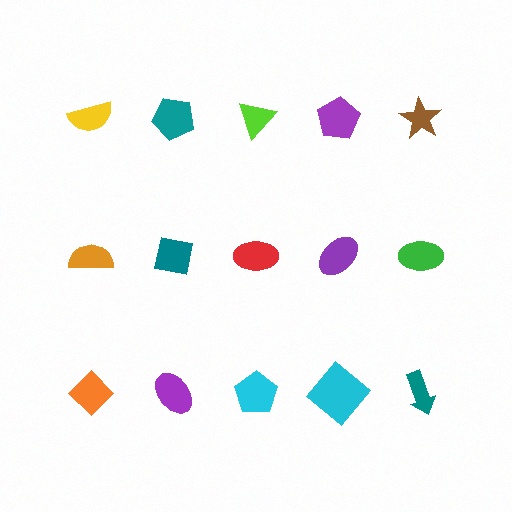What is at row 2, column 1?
An orange semicircle.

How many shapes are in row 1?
5 shapes.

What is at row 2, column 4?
A purple ellipse.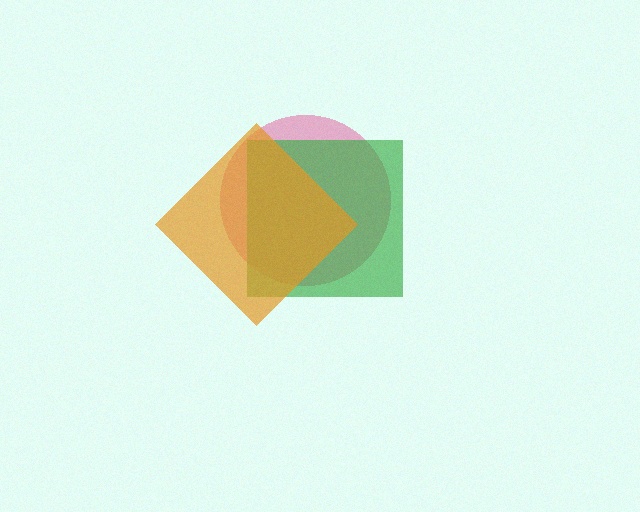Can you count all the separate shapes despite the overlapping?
Yes, there are 3 separate shapes.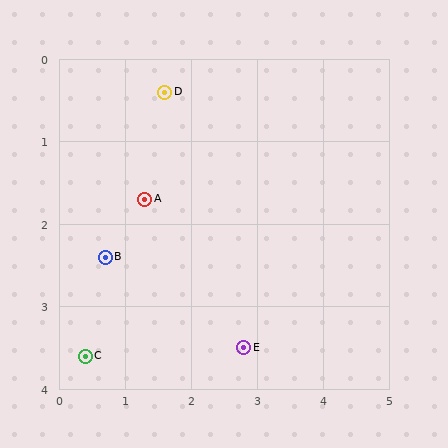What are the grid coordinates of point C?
Point C is at approximately (0.4, 3.6).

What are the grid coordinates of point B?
Point B is at approximately (0.7, 2.4).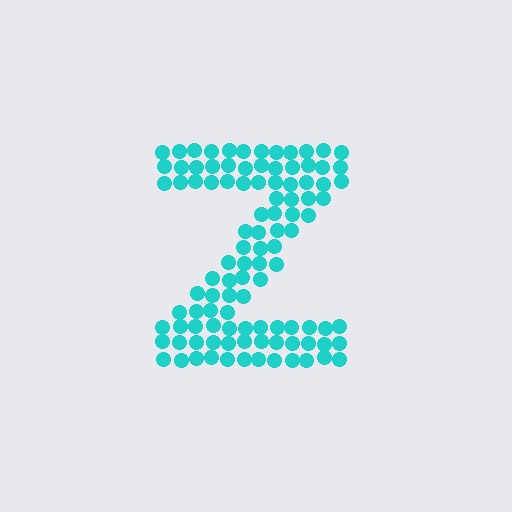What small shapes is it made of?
It is made of small circles.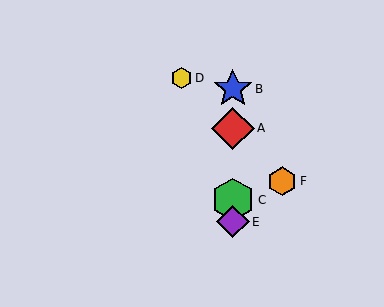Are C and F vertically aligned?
No, C is at x≈233 and F is at x≈282.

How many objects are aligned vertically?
4 objects (A, B, C, E) are aligned vertically.